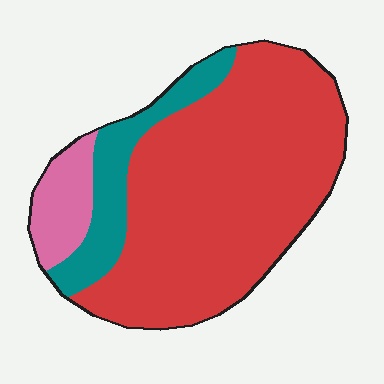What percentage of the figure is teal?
Teal covers 16% of the figure.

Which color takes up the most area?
Red, at roughly 75%.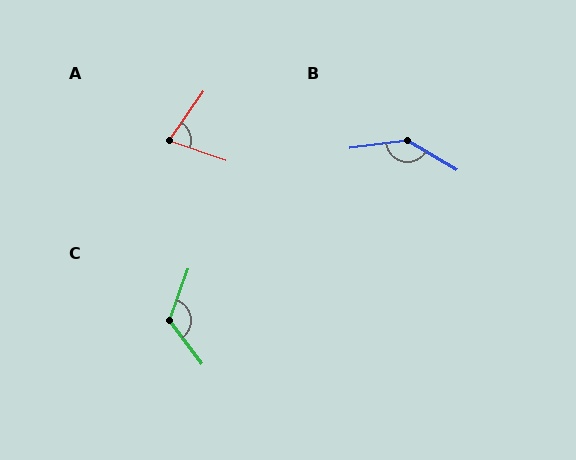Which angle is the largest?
B, at approximately 142 degrees.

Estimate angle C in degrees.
Approximately 123 degrees.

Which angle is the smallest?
A, at approximately 73 degrees.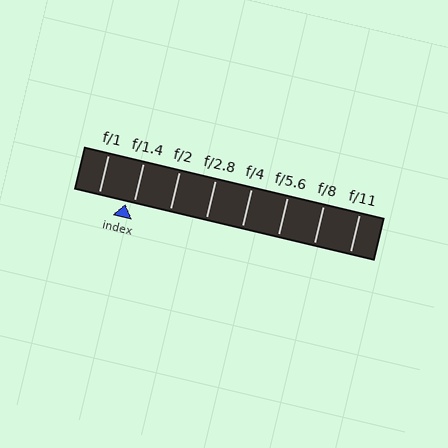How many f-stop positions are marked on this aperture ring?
There are 8 f-stop positions marked.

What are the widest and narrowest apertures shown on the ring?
The widest aperture shown is f/1 and the narrowest is f/11.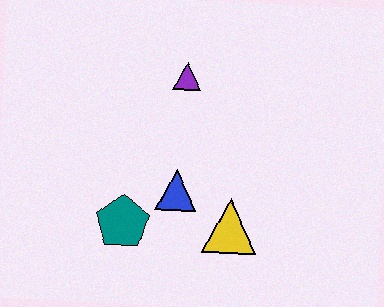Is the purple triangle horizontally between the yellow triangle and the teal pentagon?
Yes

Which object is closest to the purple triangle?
The blue triangle is closest to the purple triangle.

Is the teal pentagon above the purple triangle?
No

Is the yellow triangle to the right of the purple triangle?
Yes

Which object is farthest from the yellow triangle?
The purple triangle is farthest from the yellow triangle.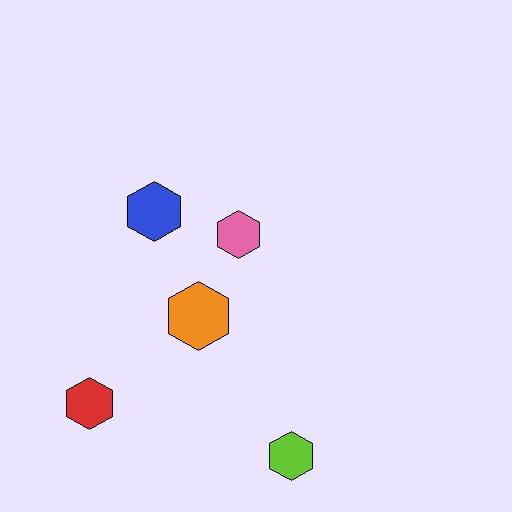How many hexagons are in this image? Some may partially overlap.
There are 5 hexagons.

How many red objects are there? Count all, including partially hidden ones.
There is 1 red object.